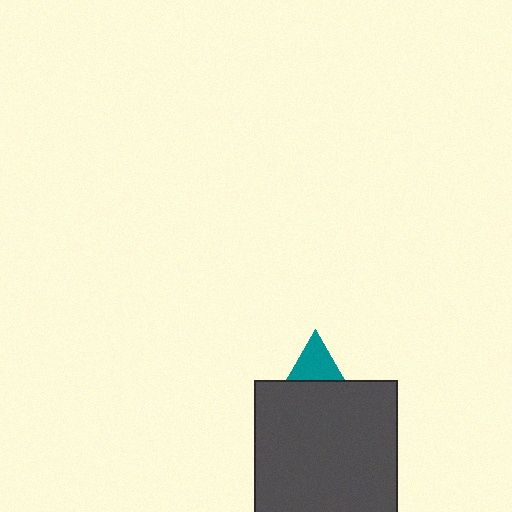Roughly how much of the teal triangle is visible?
A small part of it is visible (roughly 31%).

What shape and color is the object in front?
The object in front is a dark gray square.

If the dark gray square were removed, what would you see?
You would see the complete teal triangle.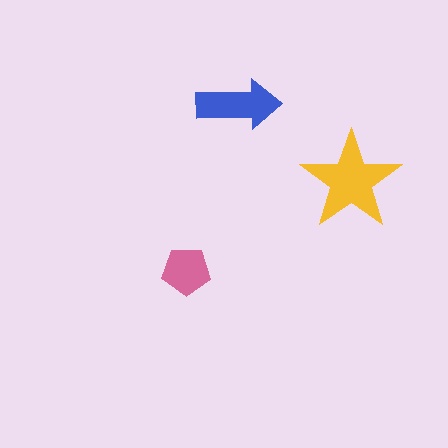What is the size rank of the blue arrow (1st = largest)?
2nd.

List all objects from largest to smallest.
The yellow star, the blue arrow, the pink pentagon.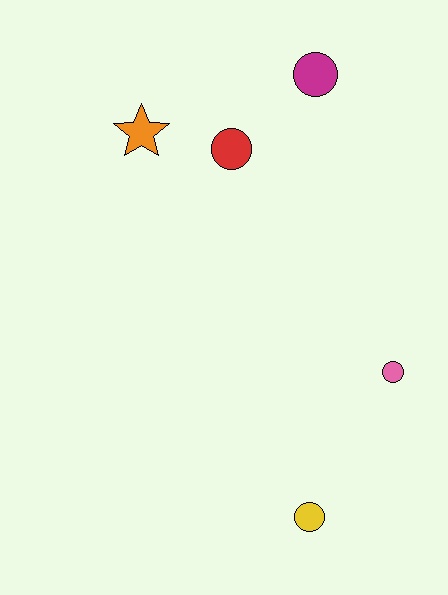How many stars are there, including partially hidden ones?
There is 1 star.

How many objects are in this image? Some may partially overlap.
There are 5 objects.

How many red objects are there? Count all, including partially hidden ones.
There is 1 red object.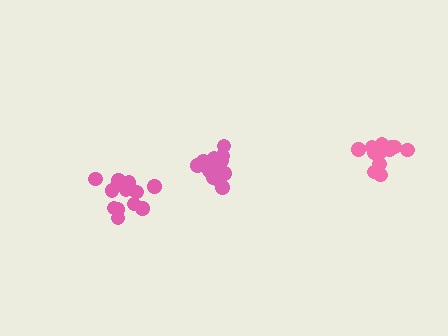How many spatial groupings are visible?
There are 3 spatial groupings.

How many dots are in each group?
Group 1: 12 dots, Group 2: 13 dots, Group 3: 13 dots (38 total).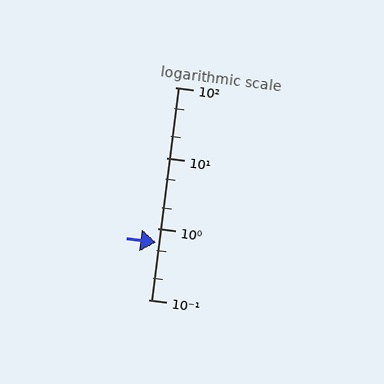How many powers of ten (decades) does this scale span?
The scale spans 3 decades, from 0.1 to 100.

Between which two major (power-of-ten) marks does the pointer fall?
The pointer is between 0.1 and 1.